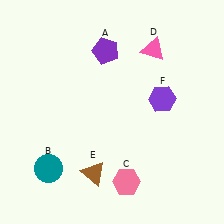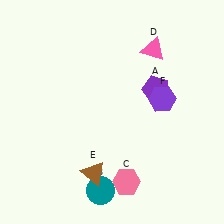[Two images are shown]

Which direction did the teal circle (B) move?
The teal circle (B) moved right.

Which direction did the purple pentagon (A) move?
The purple pentagon (A) moved right.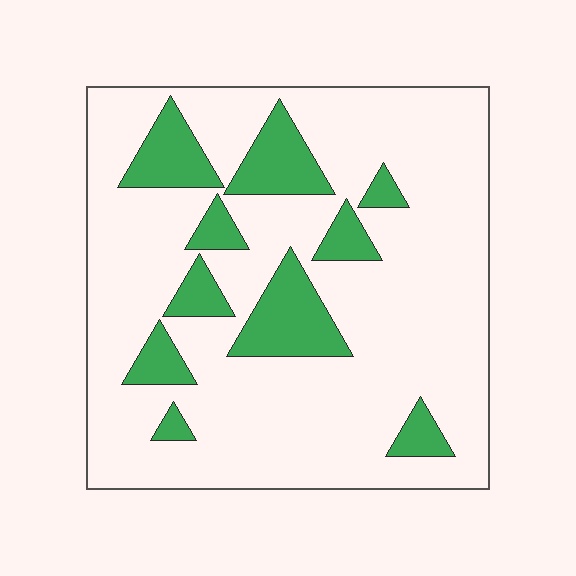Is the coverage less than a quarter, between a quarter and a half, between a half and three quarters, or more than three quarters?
Less than a quarter.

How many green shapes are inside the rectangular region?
10.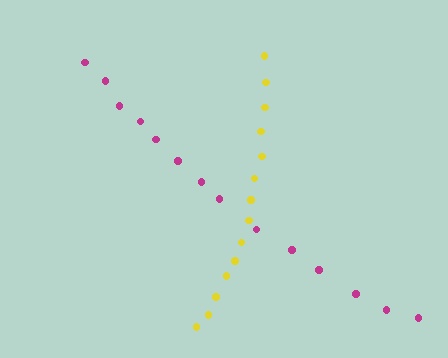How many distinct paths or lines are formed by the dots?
There are 2 distinct paths.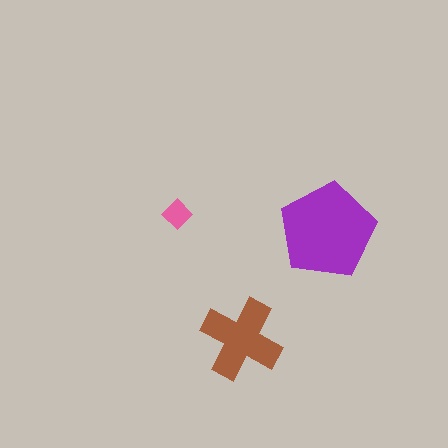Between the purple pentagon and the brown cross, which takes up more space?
The purple pentagon.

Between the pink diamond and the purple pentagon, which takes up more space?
The purple pentagon.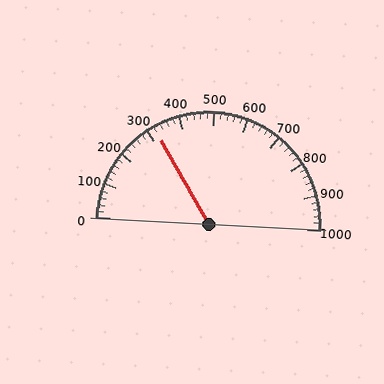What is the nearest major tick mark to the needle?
The nearest major tick mark is 300.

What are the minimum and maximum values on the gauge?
The gauge ranges from 0 to 1000.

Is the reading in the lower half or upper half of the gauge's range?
The reading is in the lower half of the range (0 to 1000).